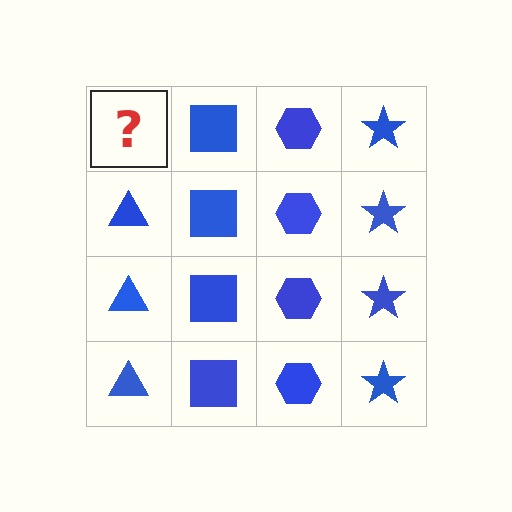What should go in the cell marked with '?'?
The missing cell should contain a blue triangle.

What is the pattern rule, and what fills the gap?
The rule is that each column has a consistent shape. The gap should be filled with a blue triangle.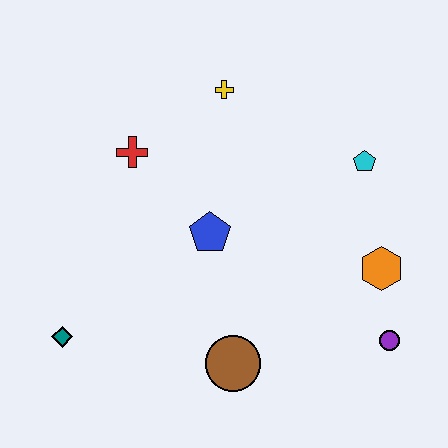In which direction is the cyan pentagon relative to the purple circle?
The cyan pentagon is above the purple circle.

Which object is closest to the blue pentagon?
The red cross is closest to the blue pentagon.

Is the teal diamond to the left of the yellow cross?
Yes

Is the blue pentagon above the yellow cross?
No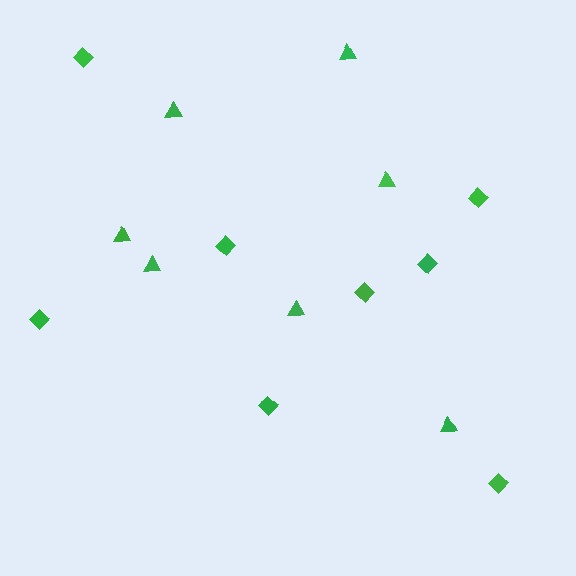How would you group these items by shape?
There are 2 groups: one group of triangles (7) and one group of diamonds (8).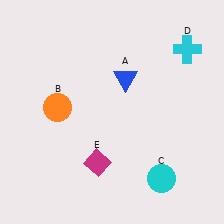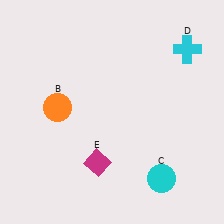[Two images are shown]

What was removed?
The blue triangle (A) was removed in Image 2.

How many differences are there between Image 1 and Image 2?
There is 1 difference between the two images.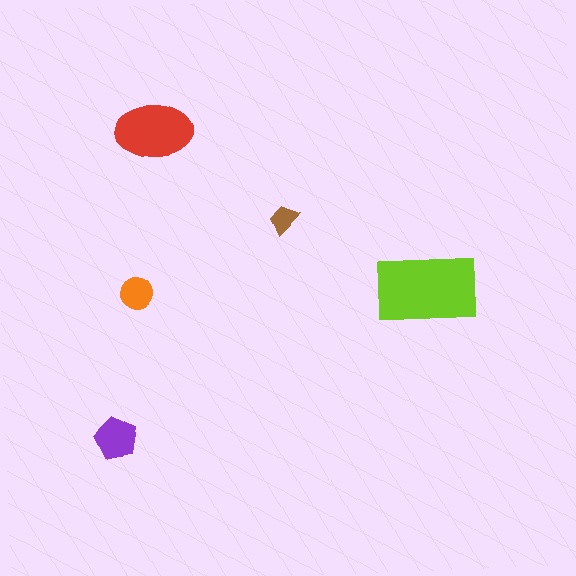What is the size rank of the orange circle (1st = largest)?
4th.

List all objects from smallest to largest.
The brown trapezoid, the orange circle, the purple pentagon, the red ellipse, the lime rectangle.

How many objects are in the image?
There are 5 objects in the image.